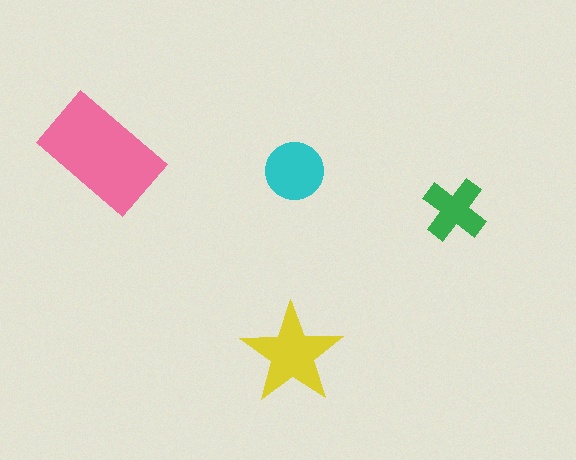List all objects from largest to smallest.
The pink rectangle, the yellow star, the cyan circle, the green cross.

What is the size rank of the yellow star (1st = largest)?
2nd.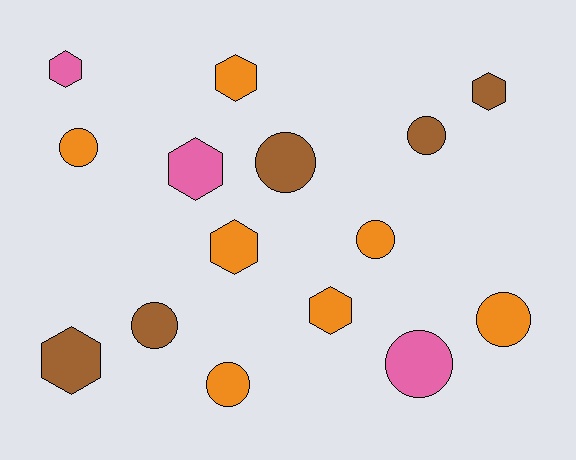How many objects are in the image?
There are 15 objects.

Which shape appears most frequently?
Circle, with 8 objects.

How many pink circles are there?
There is 1 pink circle.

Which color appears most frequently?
Orange, with 7 objects.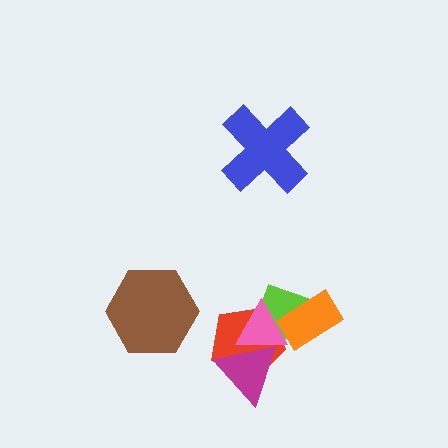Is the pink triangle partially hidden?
Yes, it is partially covered by another shape.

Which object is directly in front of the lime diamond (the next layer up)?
The orange rectangle is directly in front of the lime diamond.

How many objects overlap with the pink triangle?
4 objects overlap with the pink triangle.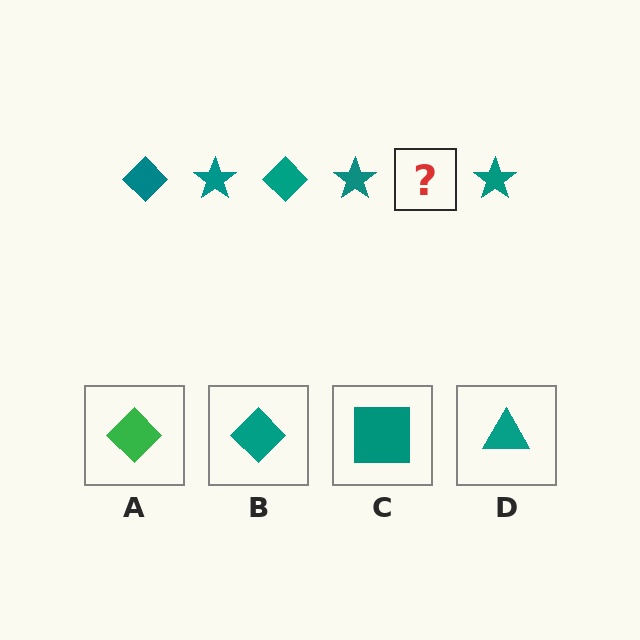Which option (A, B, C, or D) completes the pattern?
B.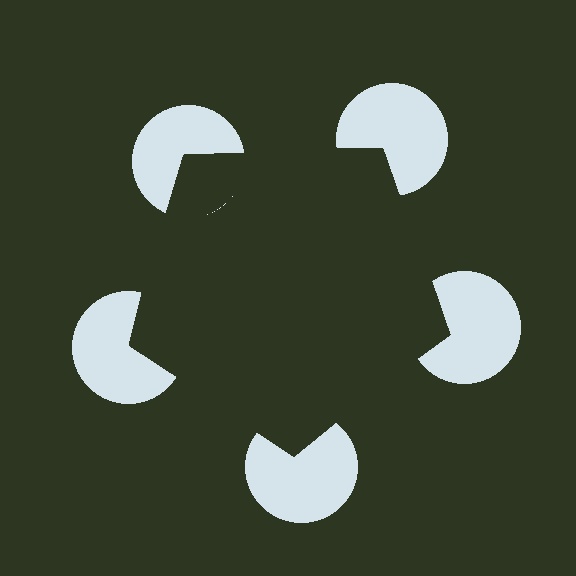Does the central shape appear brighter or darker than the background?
It typically appears slightly darker than the background, even though no actual brightness change is drawn.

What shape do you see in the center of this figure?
An illusory pentagon — its edges are inferred from the aligned wedge cuts in the pac-man discs, not physically drawn.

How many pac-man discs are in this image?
There are 5 — one at each vertex of the illusory pentagon.